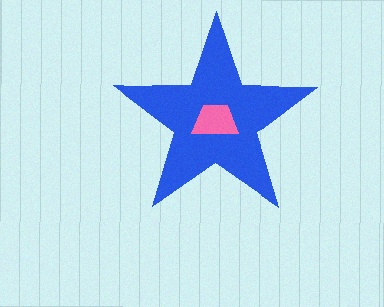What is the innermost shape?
The pink trapezoid.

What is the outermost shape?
The blue star.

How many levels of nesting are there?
2.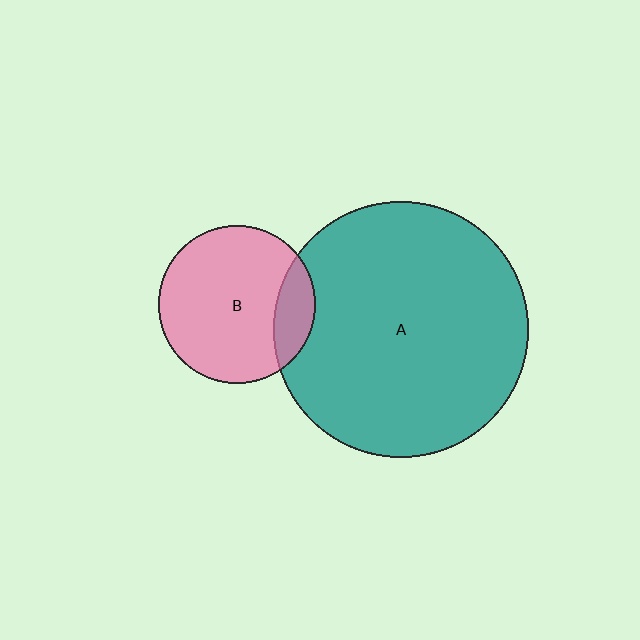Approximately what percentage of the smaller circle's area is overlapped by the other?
Approximately 15%.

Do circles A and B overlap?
Yes.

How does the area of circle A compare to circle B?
Approximately 2.6 times.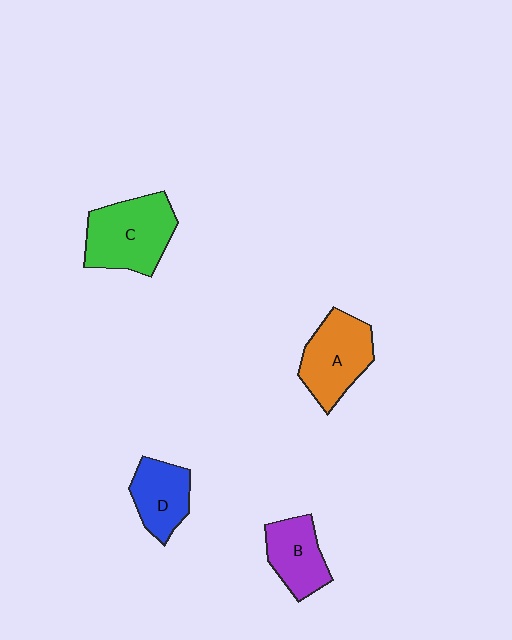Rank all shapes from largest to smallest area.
From largest to smallest: C (green), A (orange), B (purple), D (blue).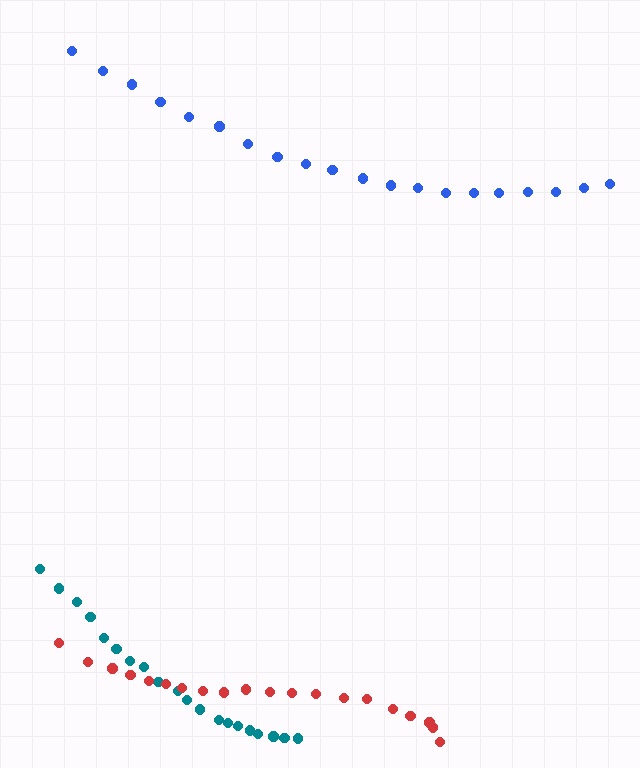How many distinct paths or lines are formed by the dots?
There are 3 distinct paths.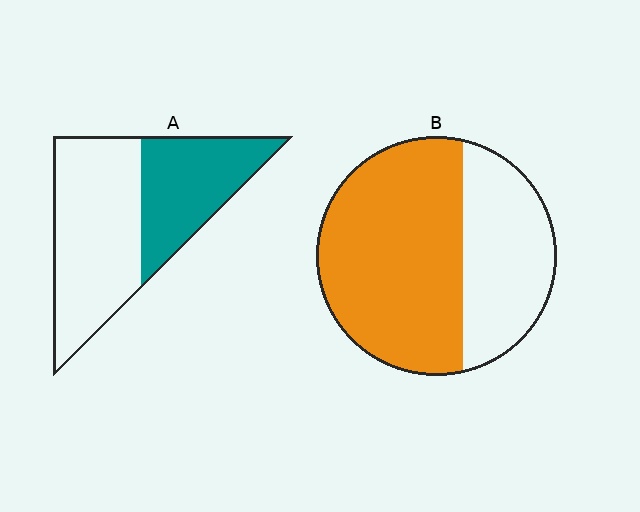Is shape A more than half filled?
No.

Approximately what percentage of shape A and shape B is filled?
A is approximately 40% and B is approximately 65%.